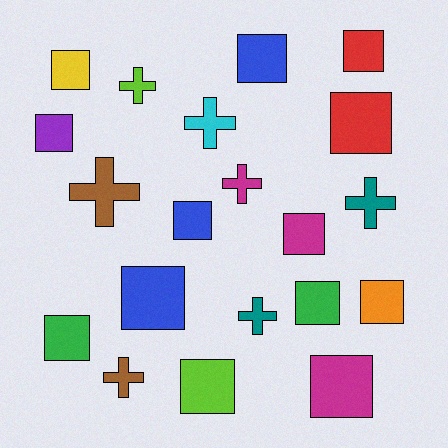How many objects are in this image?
There are 20 objects.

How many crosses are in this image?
There are 7 crosses.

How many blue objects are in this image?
There are 3 blue objects.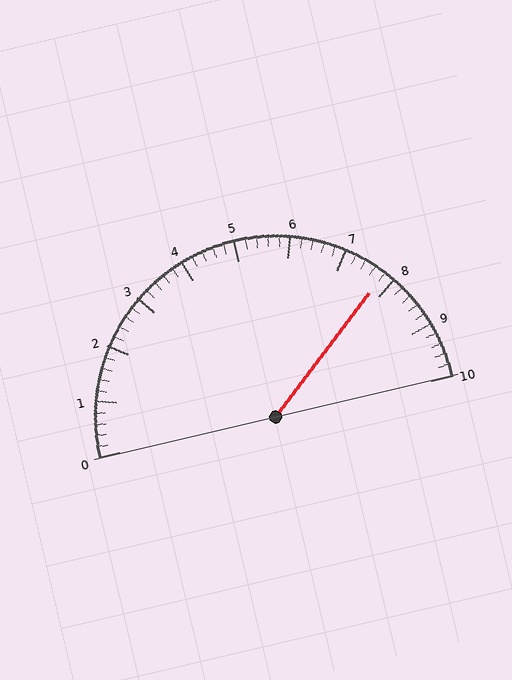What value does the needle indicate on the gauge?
The needle indicates approximately 7.8.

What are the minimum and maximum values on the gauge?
The gauge ranges from 0 to 10.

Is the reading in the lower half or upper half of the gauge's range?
The reading is in the upper half of the range (0 to 10).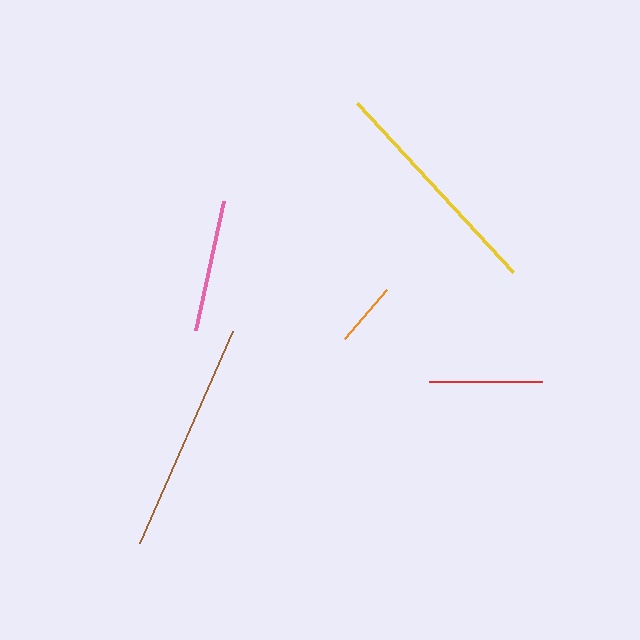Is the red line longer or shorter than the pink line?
The pink line is longer than the red line.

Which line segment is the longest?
The brown line is the longest at approximately 231 pixels.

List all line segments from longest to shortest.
From longest to shortest: brown, yellow, pink, red, orange.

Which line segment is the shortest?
The orange line is the shortest at approximately 64 pixels.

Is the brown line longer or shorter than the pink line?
The brown line is longer than the pink line.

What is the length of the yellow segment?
The yellow segment is approximately 230 pixels long.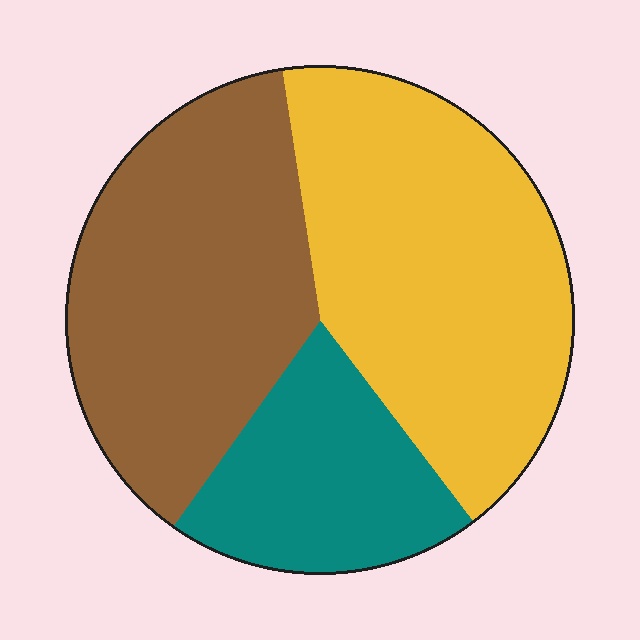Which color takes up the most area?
Yellow, at roughly 40%.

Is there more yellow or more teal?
Yellow.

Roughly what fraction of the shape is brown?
Brown takes up about three eighths (3/8) of the shape.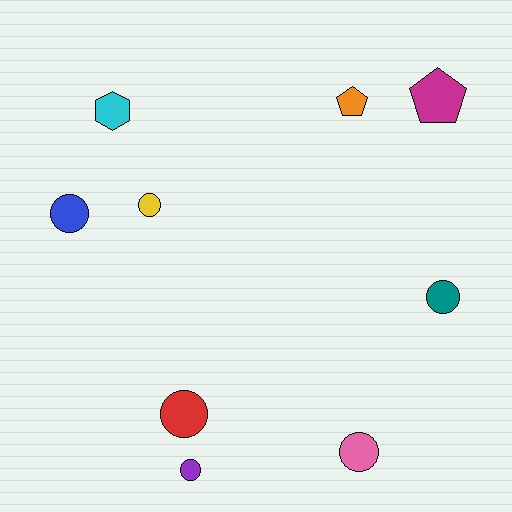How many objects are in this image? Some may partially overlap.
There are 9 objects.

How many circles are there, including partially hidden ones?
There are 6 circles.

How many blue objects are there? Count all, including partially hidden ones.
There is 1 blue object.